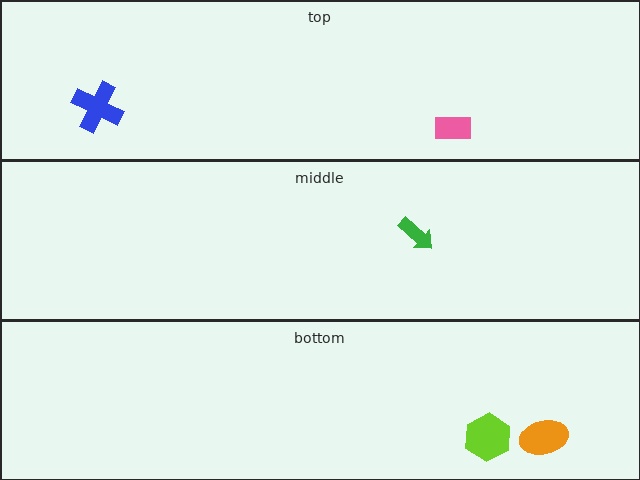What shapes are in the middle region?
The green arrow.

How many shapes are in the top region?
2.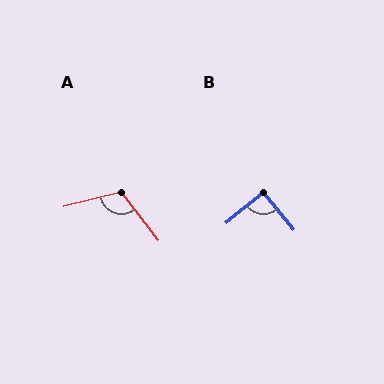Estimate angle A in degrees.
Approximately 113 degrees.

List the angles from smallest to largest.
B (89°), A (113°).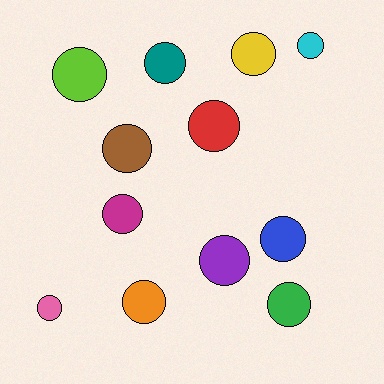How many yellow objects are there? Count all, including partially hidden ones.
There is 1 yellow object.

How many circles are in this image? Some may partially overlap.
There are 12 circles.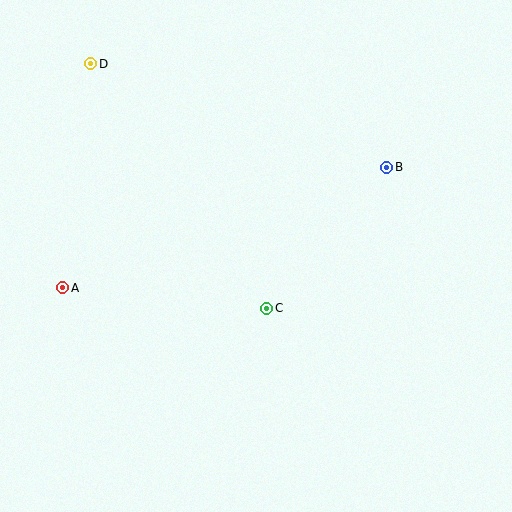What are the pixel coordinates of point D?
Point D is at (91, 64).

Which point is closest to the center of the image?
Point C at (267, 308) is closest to the center.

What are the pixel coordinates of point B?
Point B is at (386, 167).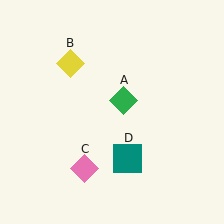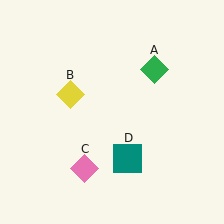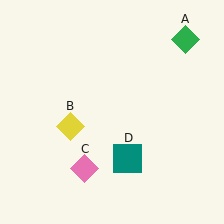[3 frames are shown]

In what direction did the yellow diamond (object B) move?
The yellow diamond (object B) moved down.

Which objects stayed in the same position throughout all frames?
Pink diamond (object C) and teal square (object D) remained stationary.